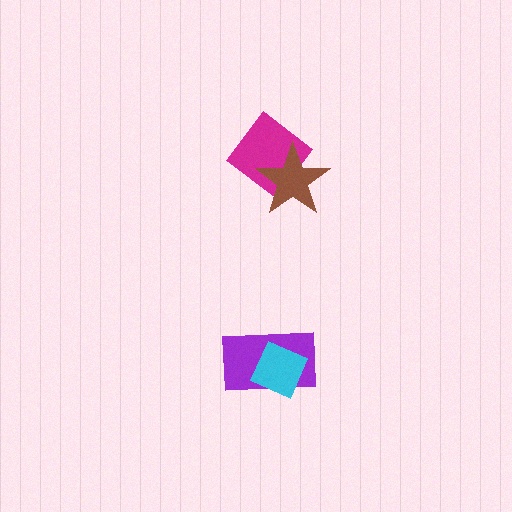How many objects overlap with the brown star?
1 object overlaps with the brown star.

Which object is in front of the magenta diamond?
The brown star is in front of the magenta diamond.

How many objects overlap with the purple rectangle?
1 object overlaps with the purple rectangle.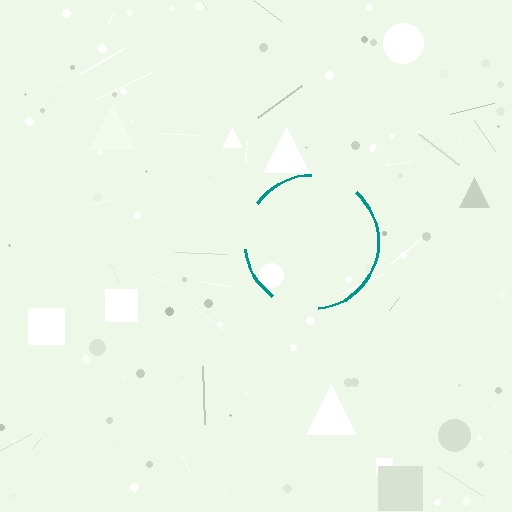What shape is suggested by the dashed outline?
The dashed outline suggests a circle.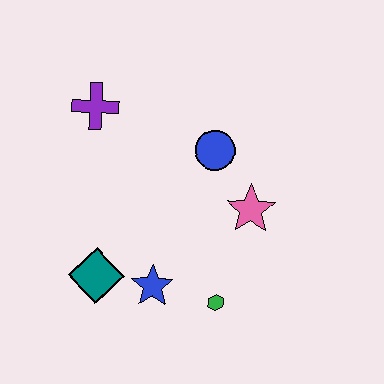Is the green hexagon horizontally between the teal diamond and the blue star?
No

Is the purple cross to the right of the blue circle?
No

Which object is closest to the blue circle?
The pink star is closest to the blue circle.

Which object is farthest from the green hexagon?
The purple cross is farthest from the green hexagon.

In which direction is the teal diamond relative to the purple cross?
The teal diamond is below the purple cross.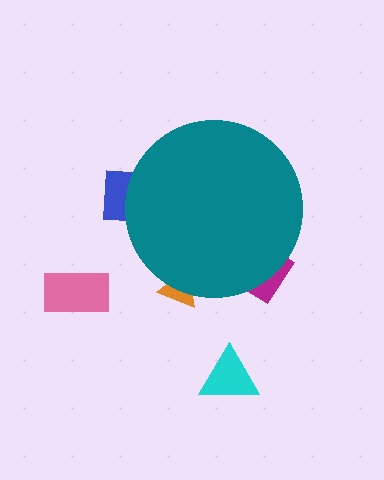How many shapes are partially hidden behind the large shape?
3 shapes are partially hidden.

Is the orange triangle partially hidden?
Yes, the orange triangle is partially hidden behind the teal circle.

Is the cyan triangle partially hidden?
No, the cyan triangle is fully visible.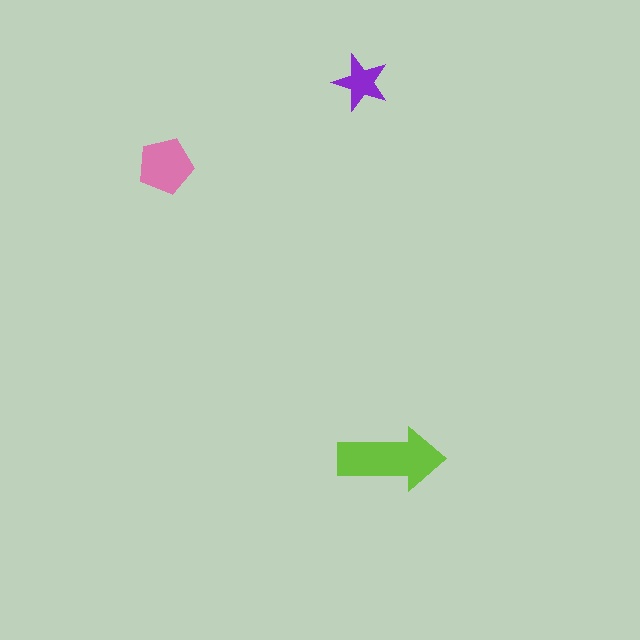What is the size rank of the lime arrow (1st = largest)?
1st.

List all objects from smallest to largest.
The purple star, the pink pentagon, the lime arrow.